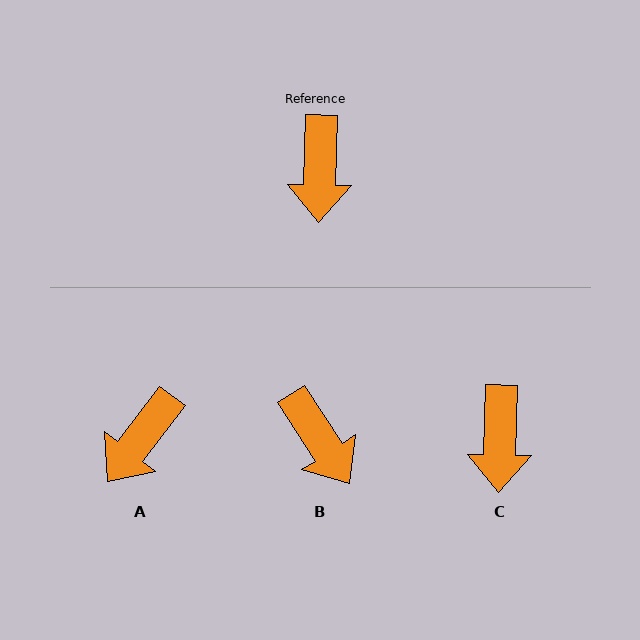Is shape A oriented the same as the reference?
No, it is off by about 36 degrees.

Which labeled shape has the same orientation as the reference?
C.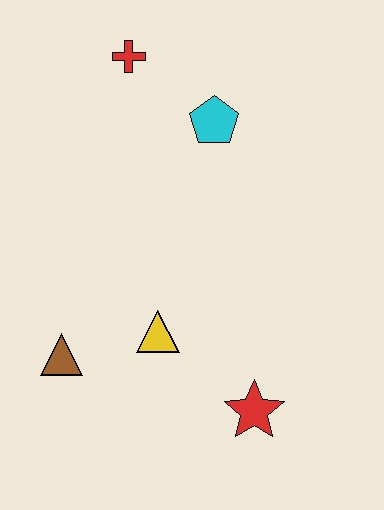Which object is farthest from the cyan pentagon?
The red star is farthest from the cyan pentagon.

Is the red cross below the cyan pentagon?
No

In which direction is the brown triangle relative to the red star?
The brown triangle is to the left of the red star.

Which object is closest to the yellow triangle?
The brown triangle is closest to the yellow triangle.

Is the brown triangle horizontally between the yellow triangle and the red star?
No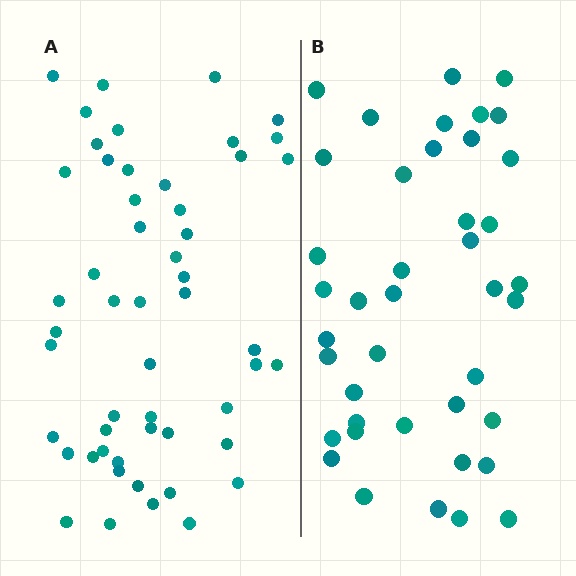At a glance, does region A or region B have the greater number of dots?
Region A (the left region) has more dots.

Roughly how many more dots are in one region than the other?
Region A has roughly 12 or so more dots than region B.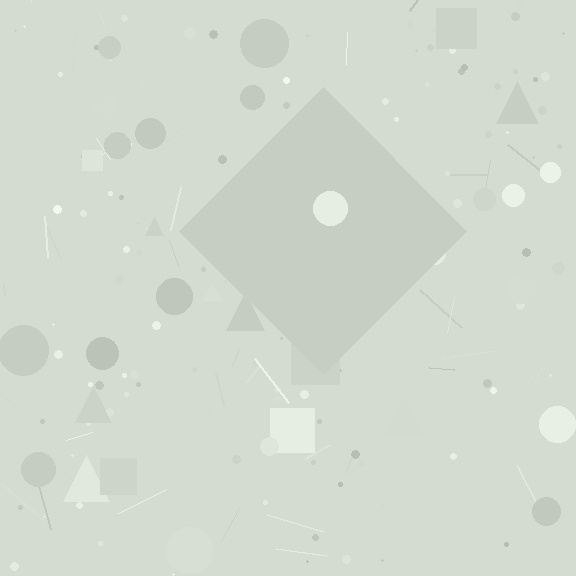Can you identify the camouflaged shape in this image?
The camouflaged shape is a diamond.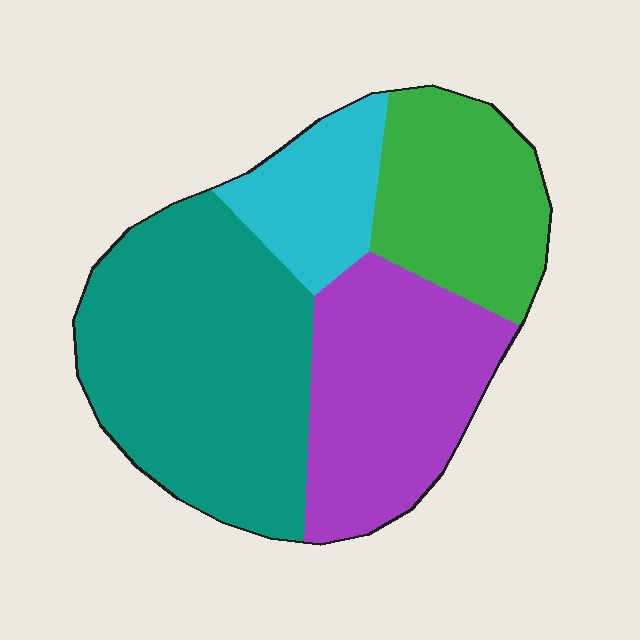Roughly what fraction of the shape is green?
Green covers 21% of the shape.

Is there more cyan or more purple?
Purple.